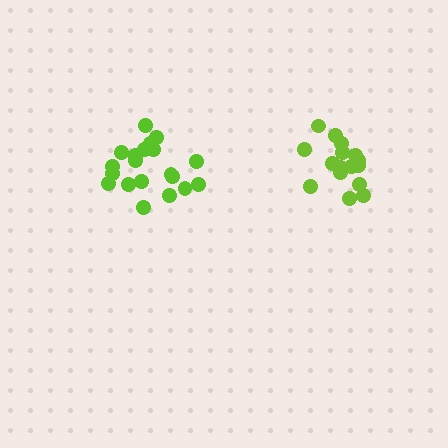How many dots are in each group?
Group 1: 16 dots, Group 2: 20 dots (36 total).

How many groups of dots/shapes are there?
There are 2 groups.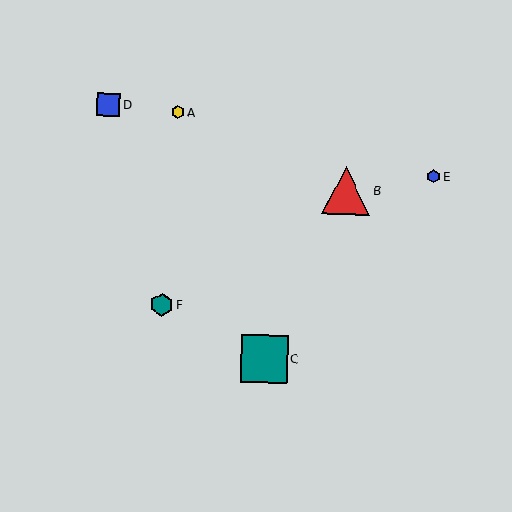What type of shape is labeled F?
Shape F is a teal hexagon.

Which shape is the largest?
The red triangle (labeled B) is the largest.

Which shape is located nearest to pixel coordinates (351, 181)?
The red triangle (labeled B) at (346, 191) is nearest to that location.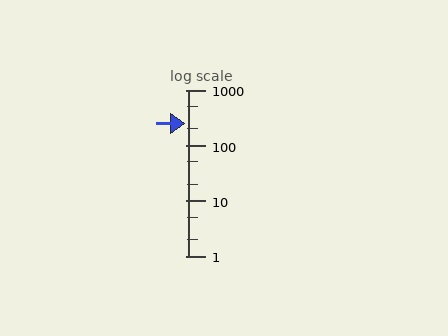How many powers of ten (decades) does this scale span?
The scale spans 3 decades, from 1 to 1000.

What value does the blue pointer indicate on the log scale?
The pointer indicates approximately 250.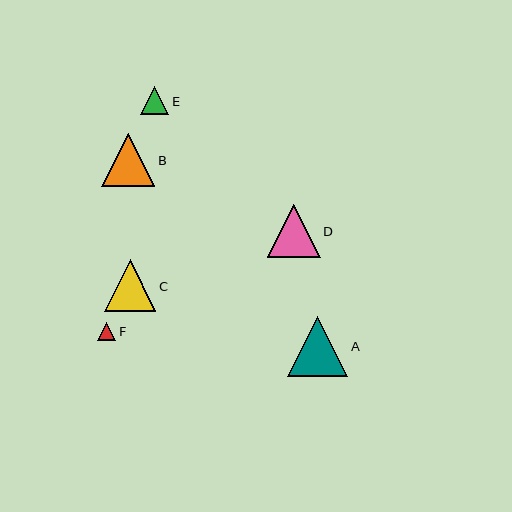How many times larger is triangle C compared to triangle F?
Triangle C is approximately 2.9 times the size of triangle F.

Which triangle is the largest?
Triangle A is the largest with a size of approximately 60 pixels.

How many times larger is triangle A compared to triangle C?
Triangle A is approximately 1.2 times the size of triangle C.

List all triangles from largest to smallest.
From largest to smallest: A, B, D, C, E, F.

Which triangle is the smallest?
Triangle F is the smallest with a size of approximately 18 pixels.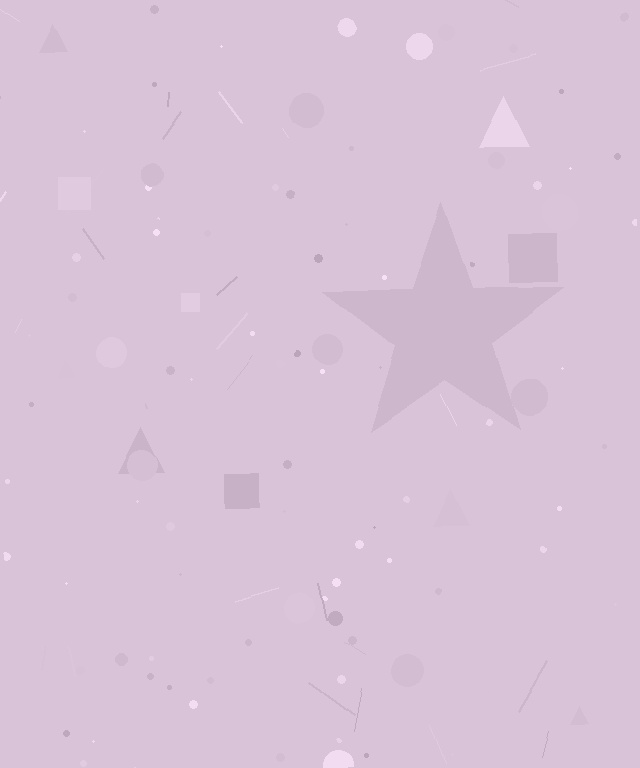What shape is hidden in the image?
A star is hidden in the image.